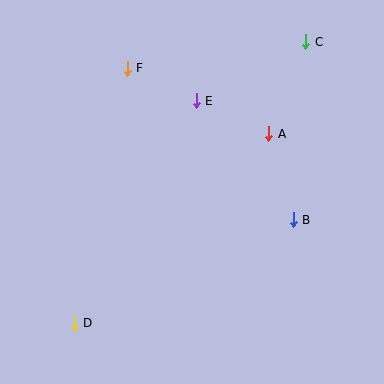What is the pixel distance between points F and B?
The distance between F and B is 225 pixels.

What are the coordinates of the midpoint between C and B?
The midpoint between C and B is at (299, 131).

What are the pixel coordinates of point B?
Point B is at (293, 220).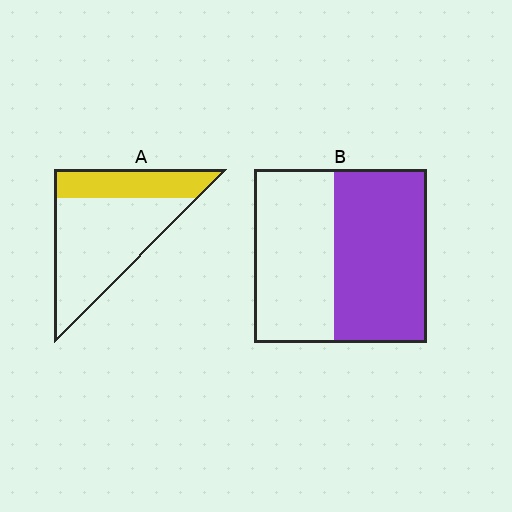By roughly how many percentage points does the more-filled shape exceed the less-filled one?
By roughly 25 percentage points (B over A).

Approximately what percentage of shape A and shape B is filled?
A is approximately 30% and B is approximately 55%.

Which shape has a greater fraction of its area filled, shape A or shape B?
Shape B.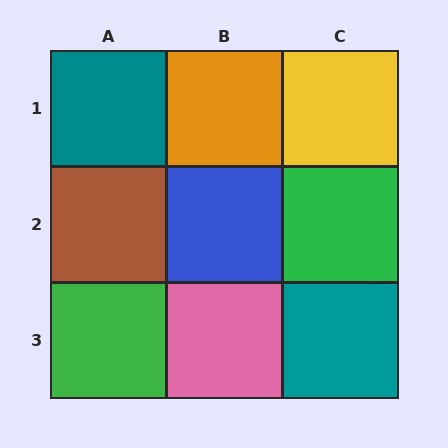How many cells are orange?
1 cell is orange.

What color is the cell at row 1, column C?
Yellow.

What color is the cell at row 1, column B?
Orange.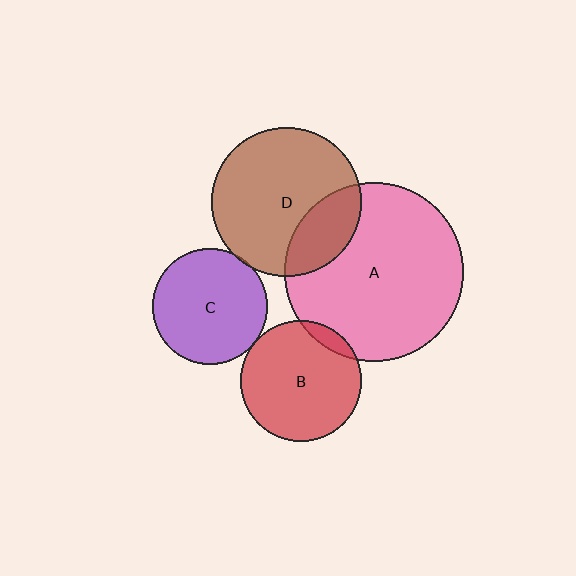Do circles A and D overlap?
Yes.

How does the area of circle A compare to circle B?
Approximately 2.2 times.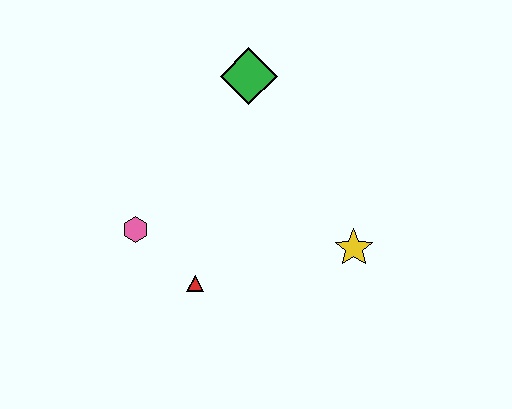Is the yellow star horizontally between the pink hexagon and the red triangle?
No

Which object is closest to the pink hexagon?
The red triangle is closest to the pink hexagon.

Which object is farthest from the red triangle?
The green diamond is farthest from the red triangle.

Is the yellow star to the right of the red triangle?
Yes